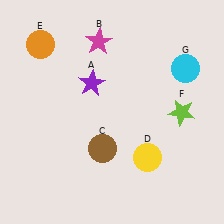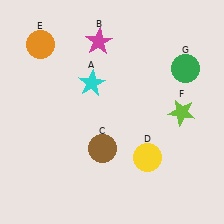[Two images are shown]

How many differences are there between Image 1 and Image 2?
There are 2 differences between the two images.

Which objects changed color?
A changed from purple to cyan. G changed from cyan to green.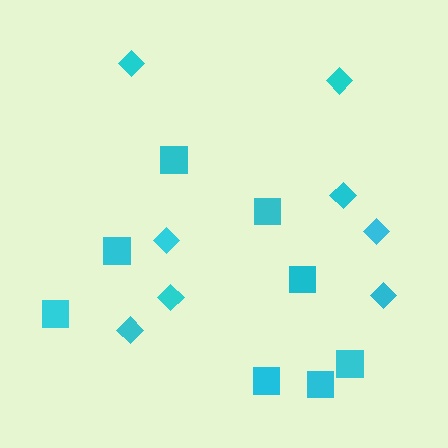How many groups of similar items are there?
There are 2 groups: one group of squares (8) and one group of diamonds (8).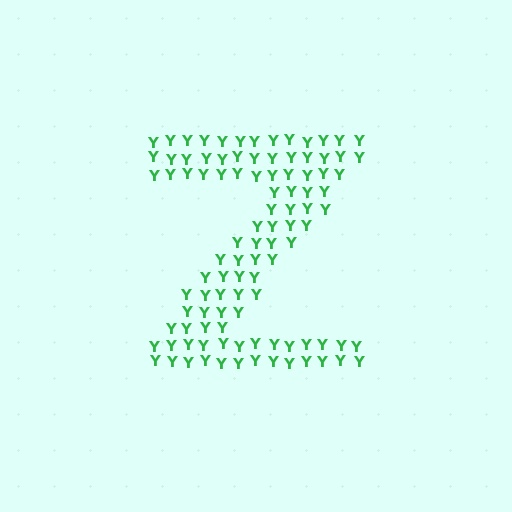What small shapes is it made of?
It is made of small letter Y's.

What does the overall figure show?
The overall figure shows the letter Z.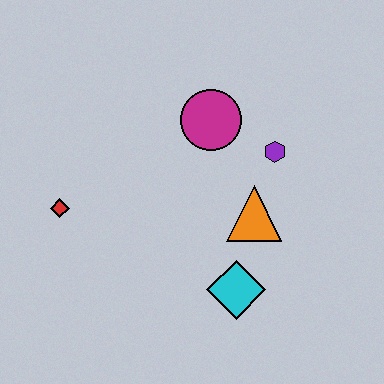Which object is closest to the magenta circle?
The purple hexagon is closest to the magenta circle.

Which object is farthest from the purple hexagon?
The red diamond is farthest from the purple hexagon.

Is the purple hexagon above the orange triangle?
Yes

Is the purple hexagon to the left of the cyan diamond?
No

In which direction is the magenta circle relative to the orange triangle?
The magenta circle is above the orange triangle.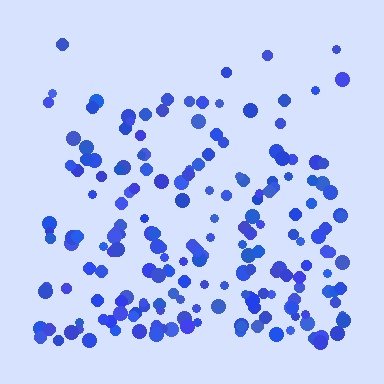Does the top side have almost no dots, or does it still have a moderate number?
Still a moderate number, just noticeably fewer than the bottom.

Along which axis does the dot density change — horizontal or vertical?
Vertical.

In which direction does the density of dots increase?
From top to bottom, with the bottom side densest.